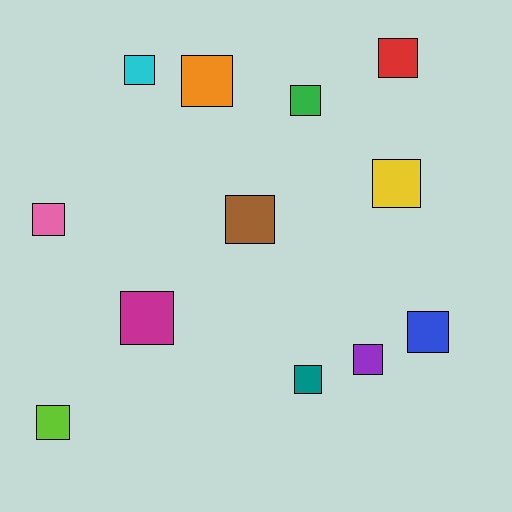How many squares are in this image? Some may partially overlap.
There are 12 squares.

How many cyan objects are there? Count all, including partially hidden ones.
There is 1 cyan object.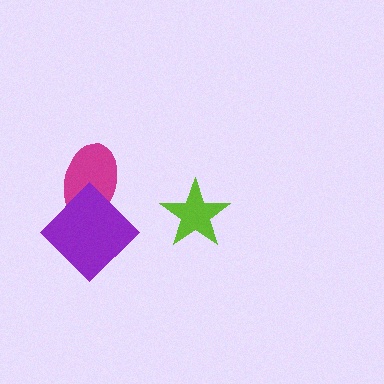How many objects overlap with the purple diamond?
1 object overlaps with the purple diamond.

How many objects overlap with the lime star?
0 objects overlap with the lime star.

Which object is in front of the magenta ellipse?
The purple diamond is in front of the magenta ellipse.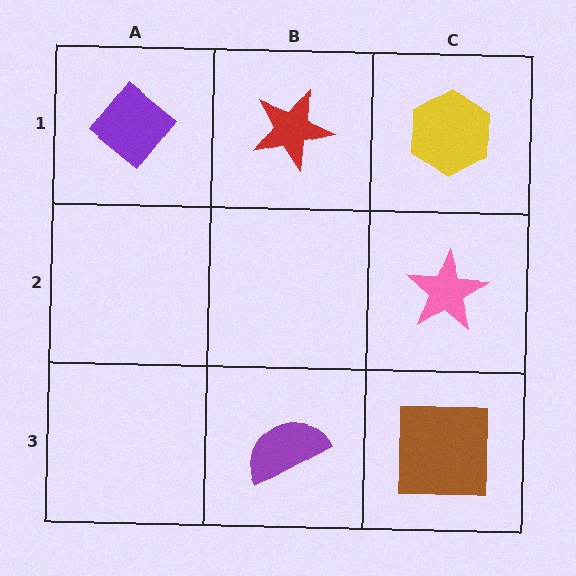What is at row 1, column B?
A red star.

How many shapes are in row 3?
2 shapes.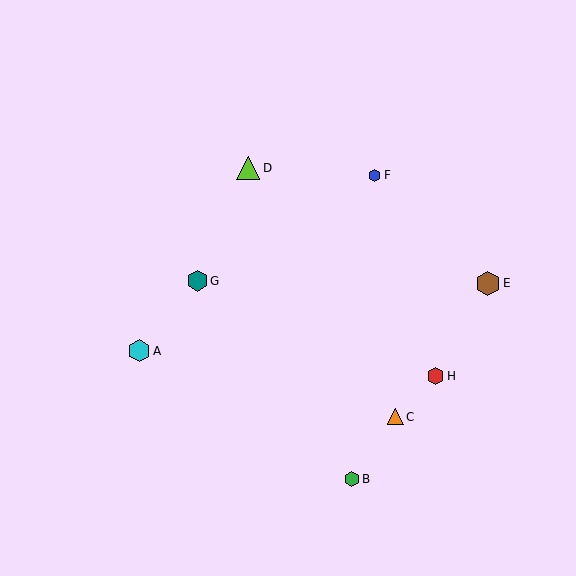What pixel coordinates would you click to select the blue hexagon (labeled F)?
Click at (375, 175) to select the blue hexagon F.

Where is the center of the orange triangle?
The center of the orange triangle is at (395, 417).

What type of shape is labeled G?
Shape G is a teal hexagon.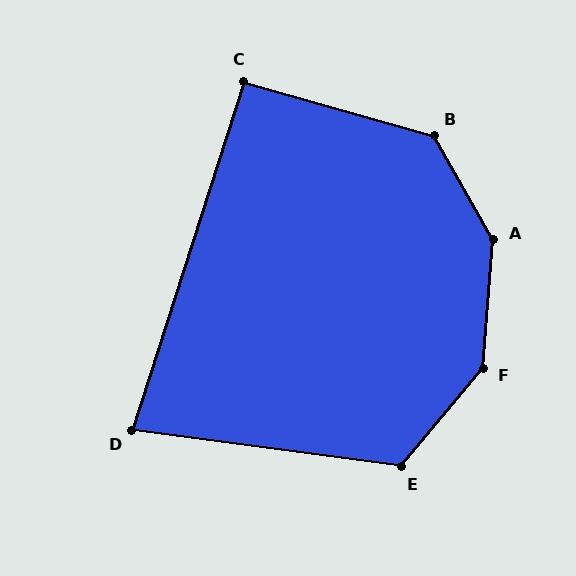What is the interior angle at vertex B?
Approximately 136 degrees (obtuse).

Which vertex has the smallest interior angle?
D, at approximately 80 degrees.